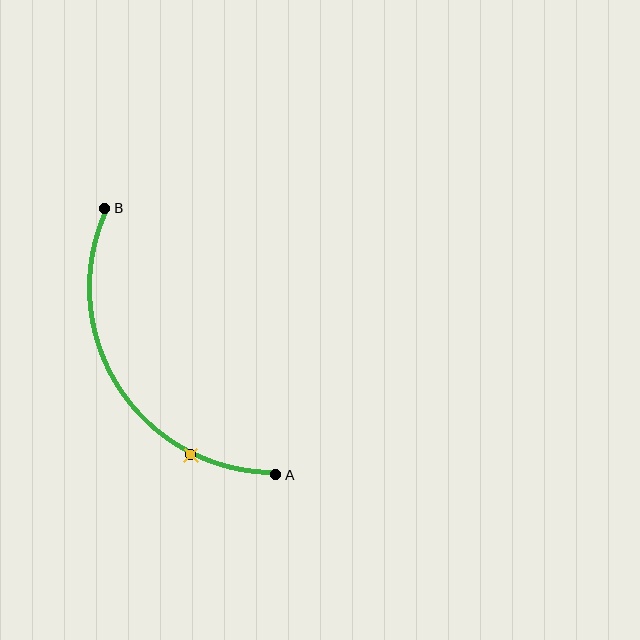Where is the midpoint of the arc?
The arc midpoint is the point on the curve farthest from the straight line joining A and B. It sits to the left of that line.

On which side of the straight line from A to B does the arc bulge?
The arc bulges to the left of the straight line connecting A and B.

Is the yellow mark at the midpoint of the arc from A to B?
No. The yellow mark lies on the arc but is closer to endpoint A. The arc midpoint would be at the point on the curve equidistant along the arc from both A and B.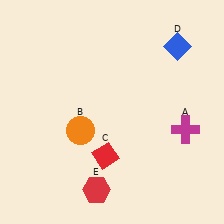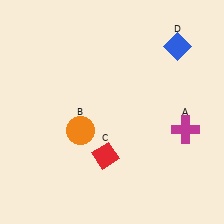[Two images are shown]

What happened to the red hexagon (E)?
The red hexagon (E) was removed in Image 2. It was in the bottom-left area of Image 1.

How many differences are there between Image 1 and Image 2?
There is 1 difference between the two images.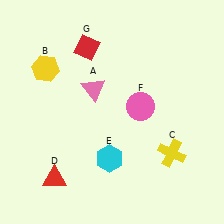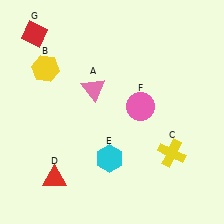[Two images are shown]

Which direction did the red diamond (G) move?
The red diamond (G) moved left.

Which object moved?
The red diamond (G) moved left.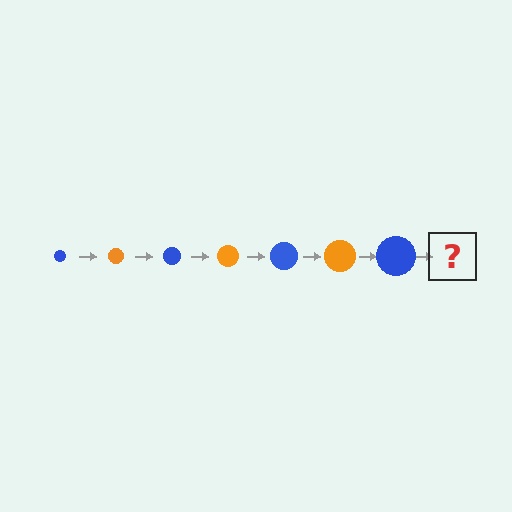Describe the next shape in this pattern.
It should be an orange circle, larger than the previous one.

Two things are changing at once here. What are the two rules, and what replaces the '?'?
The two rules are that the circle grows larger each step and the color cycles through blue and orange. The '?' should be an orange circle, larger than the previous one.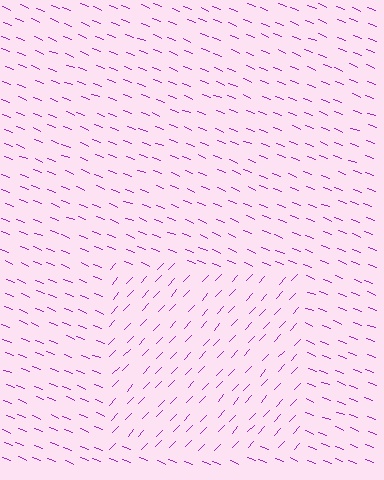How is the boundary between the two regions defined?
The boundary is defined purely by a change in line orientation (approximately 68 degrees difference). All lines are the same color and thickness.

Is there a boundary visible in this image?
Yes, there is a texture boundary formed by a change in line orientation.